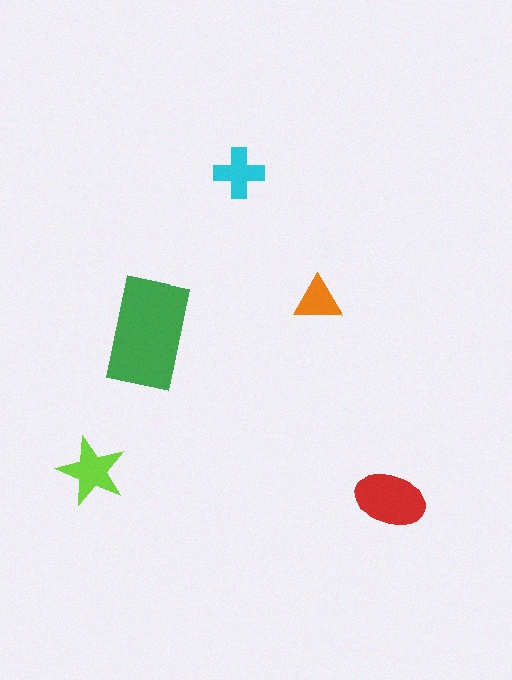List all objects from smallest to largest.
The orange triangle, the cyan cross, the lime star, the red ellipse, the green rectangle.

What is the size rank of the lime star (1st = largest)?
3rd.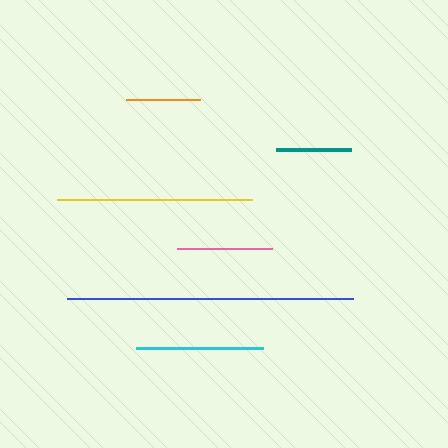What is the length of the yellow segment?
The yellow segment is approximately 195 pixels long.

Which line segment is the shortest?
The orange line is the shortest at approximately 74 pixels.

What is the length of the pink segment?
The pink segment is approximately 95 pixels long.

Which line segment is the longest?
The blue line is the longest at approximately 286 pixels.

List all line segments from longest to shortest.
From longest to shortest: blue, yellow, cyan, pink, teal, orange.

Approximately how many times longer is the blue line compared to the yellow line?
The blue line is approximately 1.5 times the length of the yellow line.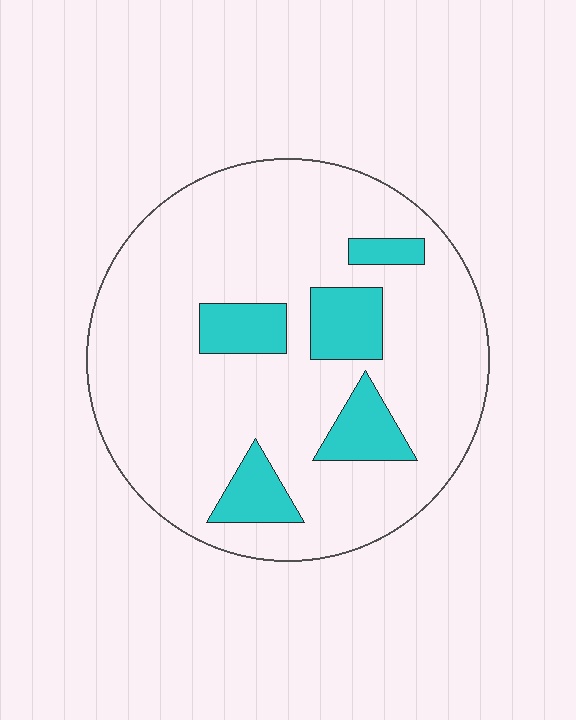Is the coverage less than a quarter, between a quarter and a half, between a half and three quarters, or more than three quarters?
Less than a quarter.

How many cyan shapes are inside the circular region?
5.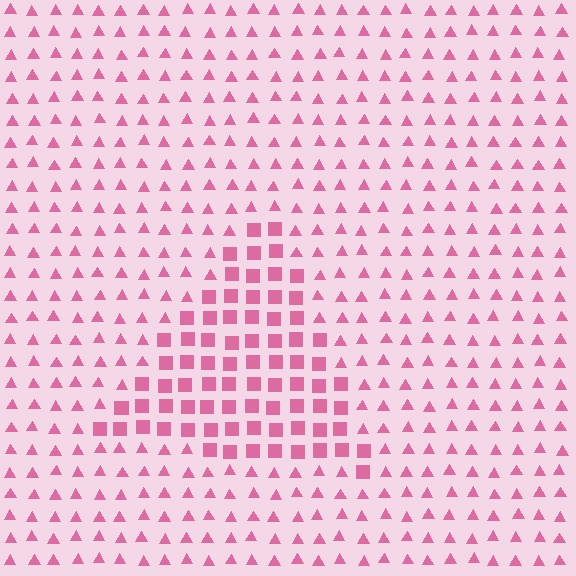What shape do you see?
I see a triangle.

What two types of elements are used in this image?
The image uses squares inside the triangle region and triangles outside it.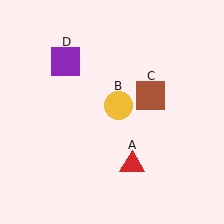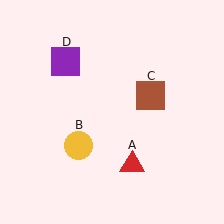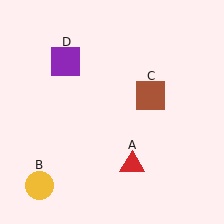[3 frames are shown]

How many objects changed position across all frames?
1 object changed position: yellow circle (object B).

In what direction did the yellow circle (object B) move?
The yellow circle (object B) moved down and to the left.